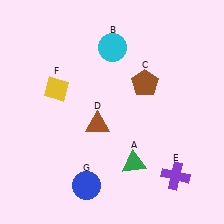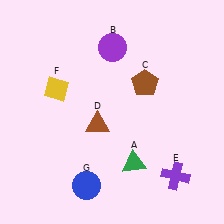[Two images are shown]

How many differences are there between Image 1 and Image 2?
There is 1 difference between the two images.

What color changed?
The circle (B) changed from cyan in Image 1 to purple in Image 2.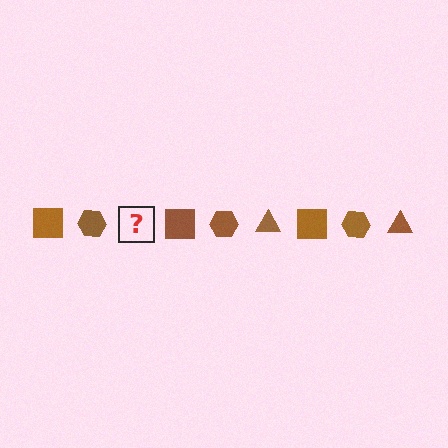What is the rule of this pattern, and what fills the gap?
The rule is that the pattern cycles through square, hexagon, triangle shapes in brown. The gap should be filled with a brown triangle.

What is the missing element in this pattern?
The missing element is a brown triangle.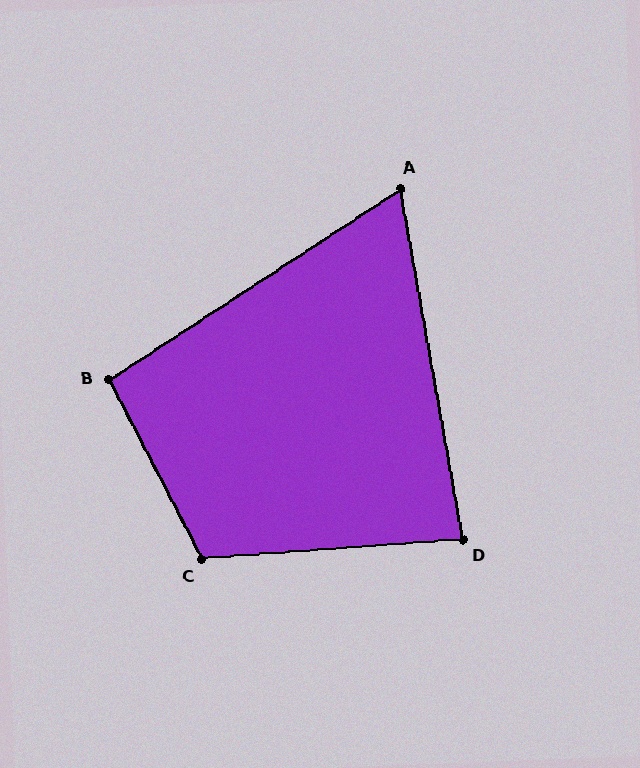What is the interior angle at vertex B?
Approximately 96 degrees (obtuse).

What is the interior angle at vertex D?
Approximately 84 degrees (acute).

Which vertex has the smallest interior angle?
A, at approximately 67 degrees.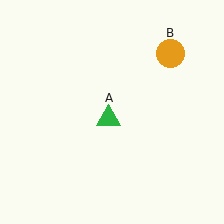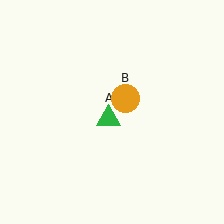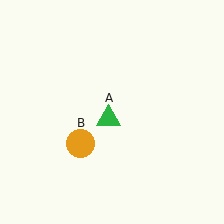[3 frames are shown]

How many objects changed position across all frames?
1 object changed position: orange circle (object B).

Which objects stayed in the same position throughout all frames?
Green triangle (object A) remained stationary.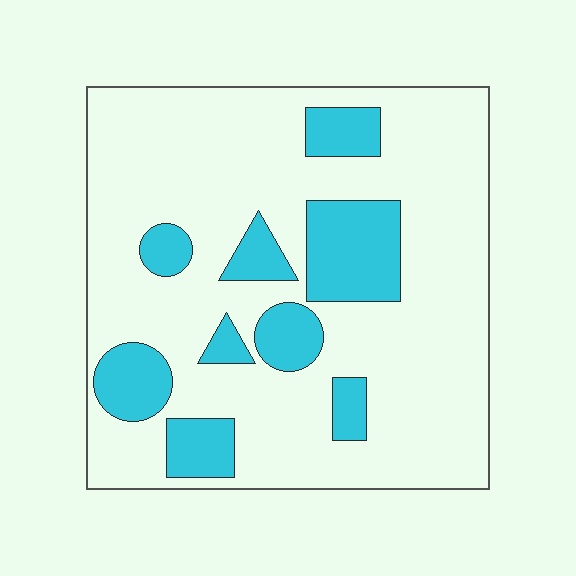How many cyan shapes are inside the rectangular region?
9.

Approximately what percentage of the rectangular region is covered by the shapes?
Approximately 20%.